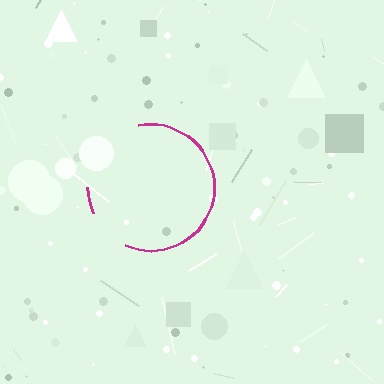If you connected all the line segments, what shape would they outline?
They would outline a circle.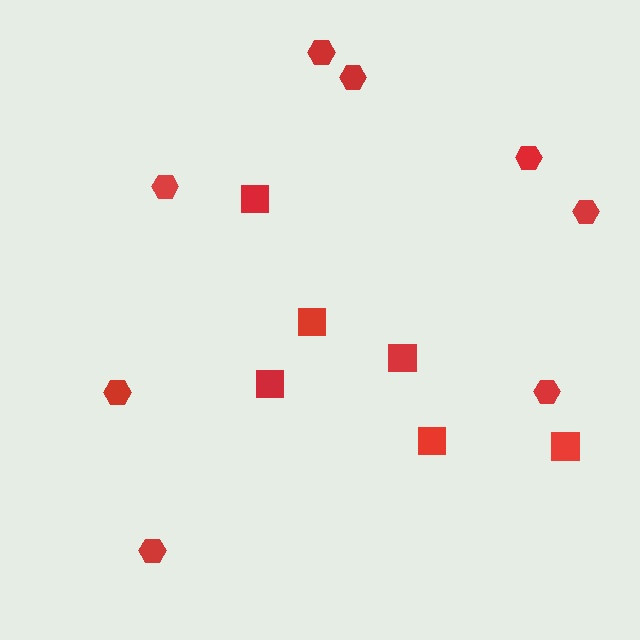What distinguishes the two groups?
There are 2 groups: one group of squares (6) and one group of hexagons (8).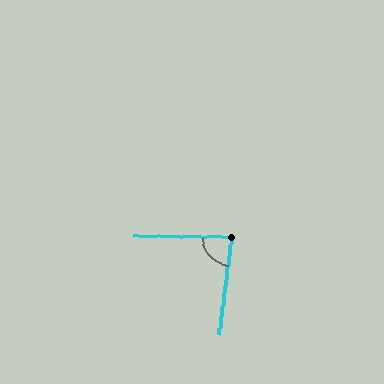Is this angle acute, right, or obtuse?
It is acute.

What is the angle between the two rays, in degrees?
Approximately 83 degrees.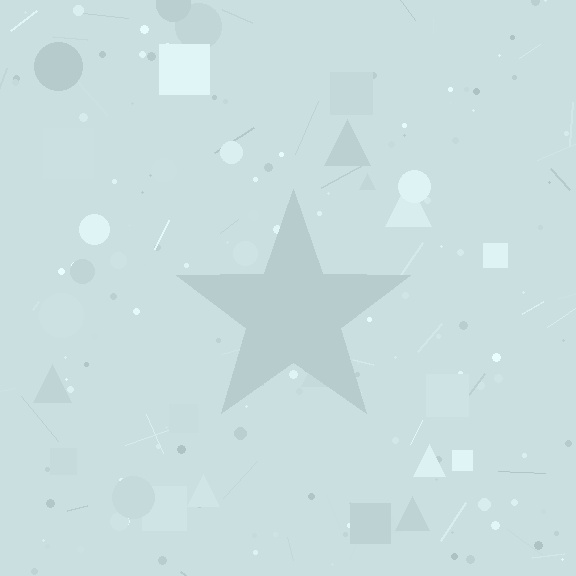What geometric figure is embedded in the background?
A star is embedded in the background.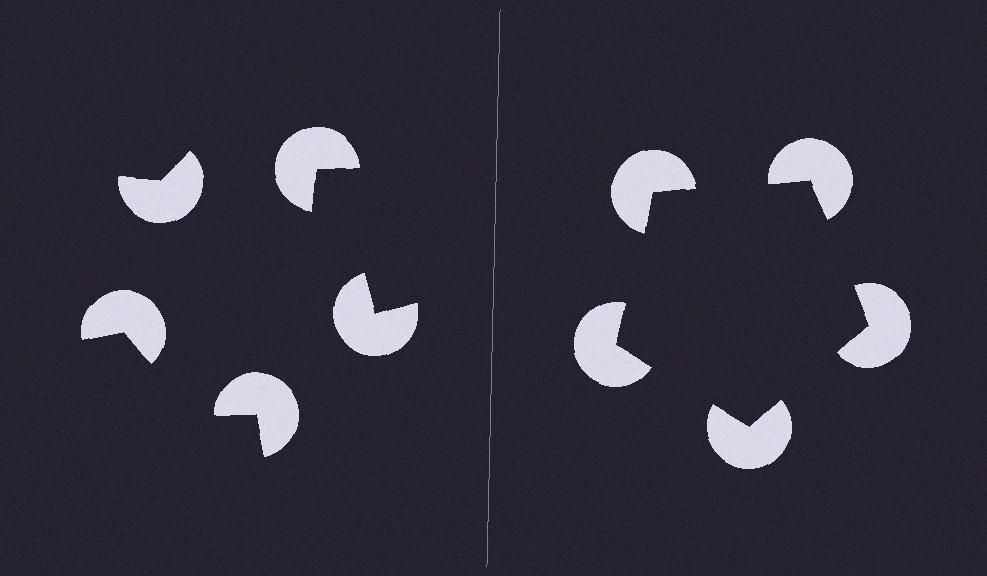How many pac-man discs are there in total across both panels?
10 — 5 on each side.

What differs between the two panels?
The pac-man discs are positioned identically on both sides; only the wedge orientations differ. On the right they align to a pentagon; on the left they are misaligned.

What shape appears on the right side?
An illusory pentagon.